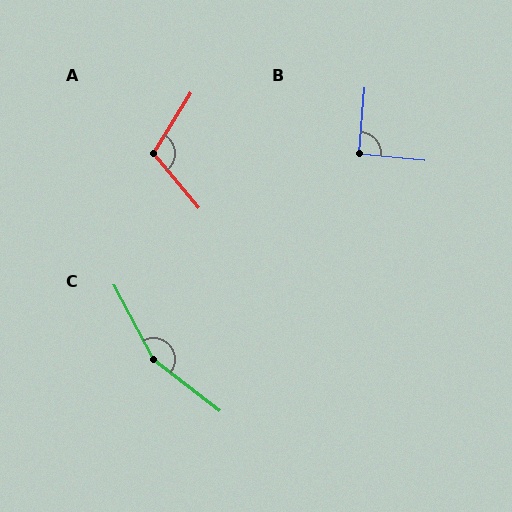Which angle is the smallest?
B, at approximately 91 degrees.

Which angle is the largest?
C, at approximately 156 degrees.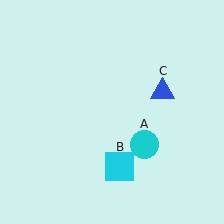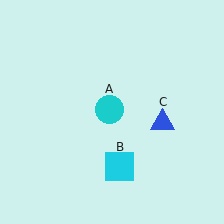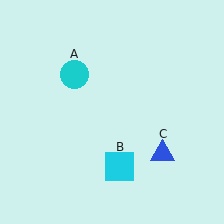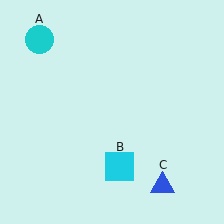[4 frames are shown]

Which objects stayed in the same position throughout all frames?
Cyan square (object B) remained stationary.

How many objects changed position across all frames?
2 objects changed position: cyan circle (object A), blue triangle (object C).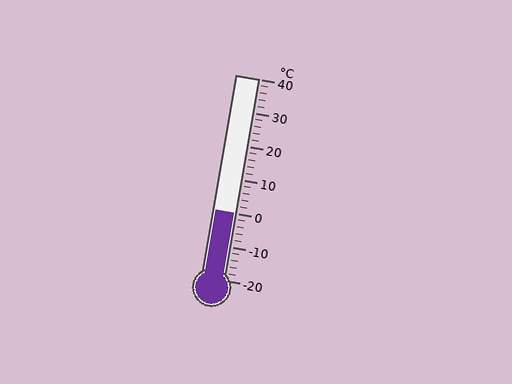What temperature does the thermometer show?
The thermometer shows approximately 0°C.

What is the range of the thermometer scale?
The thermometer scale ranges from -20°C to 40°C.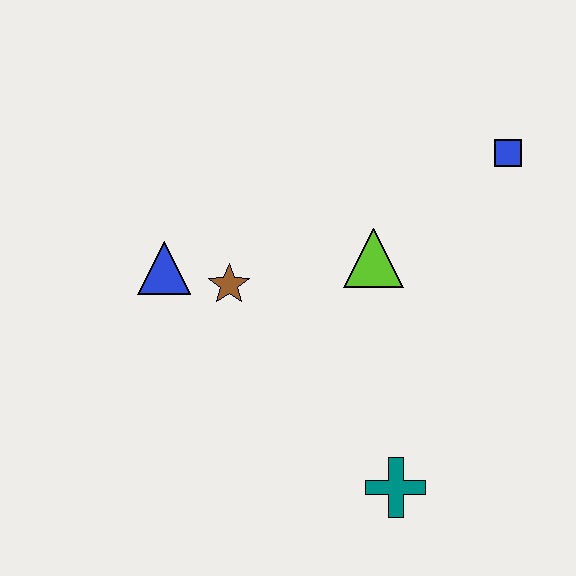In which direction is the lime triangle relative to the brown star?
The lime triangle is to the right of the brown star.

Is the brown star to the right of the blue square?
No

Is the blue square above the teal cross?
Yes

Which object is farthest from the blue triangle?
The blue square is farthest from the blue triangle.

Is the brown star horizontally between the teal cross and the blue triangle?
Yes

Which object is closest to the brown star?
The blue triangle is closest to the brown star.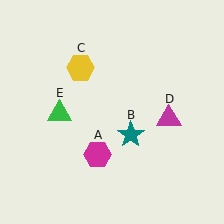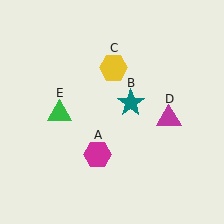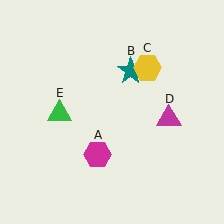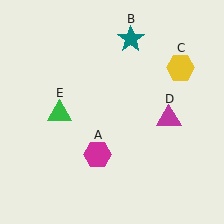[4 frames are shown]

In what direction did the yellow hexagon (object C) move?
The yellow hexagon (object C) moved right.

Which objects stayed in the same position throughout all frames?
Magenta hexagon (object A) and magenta triangle (object D) and green triangle (object E) remained stationary.